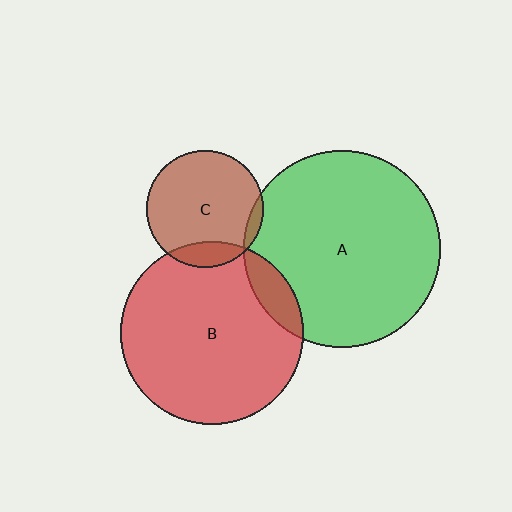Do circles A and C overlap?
Yes.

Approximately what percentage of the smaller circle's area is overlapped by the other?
Approximately 5%.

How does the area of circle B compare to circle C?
Approximately 2.4 times.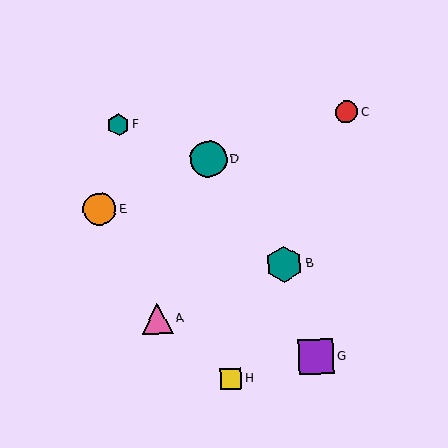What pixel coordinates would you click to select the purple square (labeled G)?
Click at (316, 356) to select the purple square G.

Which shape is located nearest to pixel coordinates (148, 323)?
The pink triangle (labeled A) at (157, 319) is nearest to that location.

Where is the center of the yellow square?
The center of the yellow square is at (231, 379).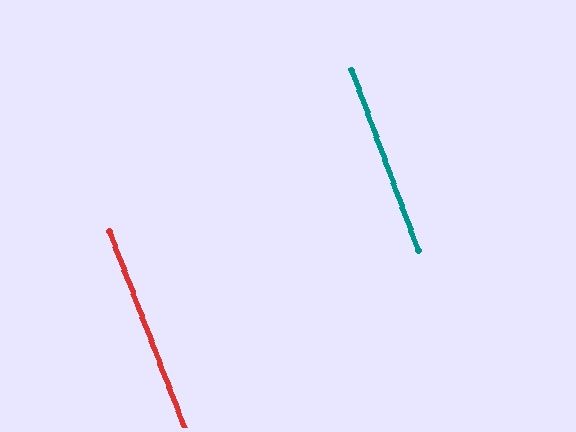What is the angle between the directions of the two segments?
Approximately 1 degree.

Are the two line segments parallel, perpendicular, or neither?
Parallel — their directions differ by only 0.7°.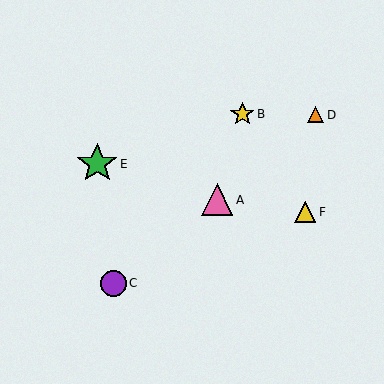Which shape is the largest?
The green star (labeled E) is the largest.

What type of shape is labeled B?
Shape B is a yellow star.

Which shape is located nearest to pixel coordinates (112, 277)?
The purple circle (labeled C) at (113, 283) is nearest to that location.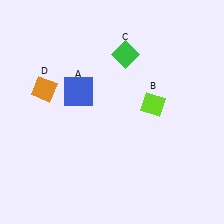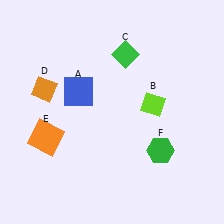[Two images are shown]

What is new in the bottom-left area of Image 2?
An orange square (E) was added in the bottom-left area of Image 2.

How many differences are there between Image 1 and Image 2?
There are 2 differences between the two images.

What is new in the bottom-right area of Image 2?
A green hexagon (F) was added in the bottom-right area of Image 2.